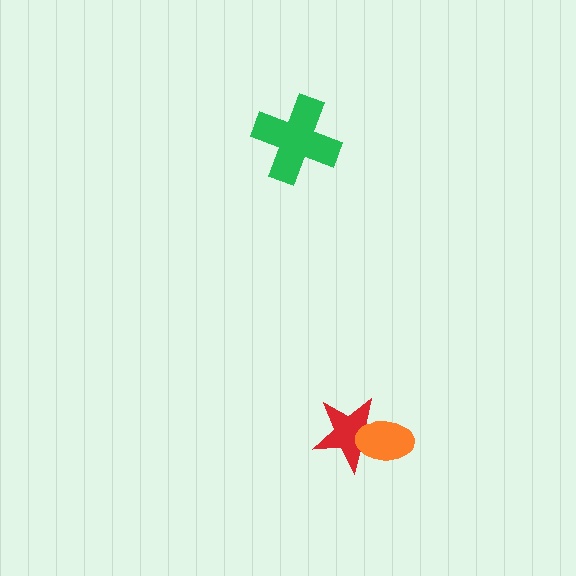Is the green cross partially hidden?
No, no other shape covers it.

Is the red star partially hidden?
Yes, it is partially covered by another shape.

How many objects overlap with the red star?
1 object overlaps with the red star.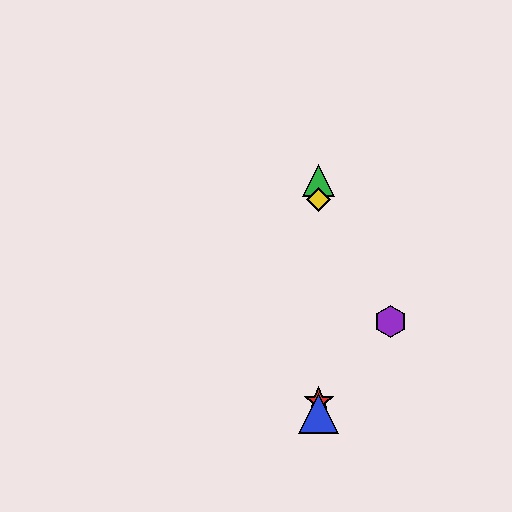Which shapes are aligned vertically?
The red star, the blue triangle, the green triangle, the yellow diamond are aligned vertically.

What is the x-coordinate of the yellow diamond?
The yellow diamond is at x≈319.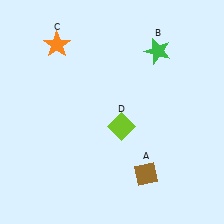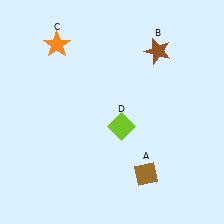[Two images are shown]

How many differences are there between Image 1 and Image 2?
There is 1 difference between the two images.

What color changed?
The star (B) changed from green in Image 1 to brown in Image 2.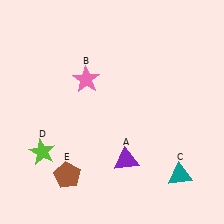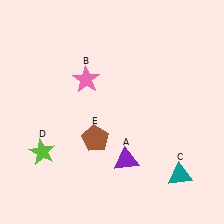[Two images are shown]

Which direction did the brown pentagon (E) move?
The brown pentagon (E) moved up.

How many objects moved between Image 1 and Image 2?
1 object moved between the two images.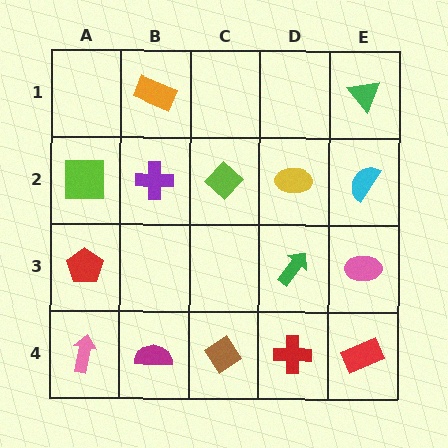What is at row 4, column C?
A brown diamond.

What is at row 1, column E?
A green triangle.